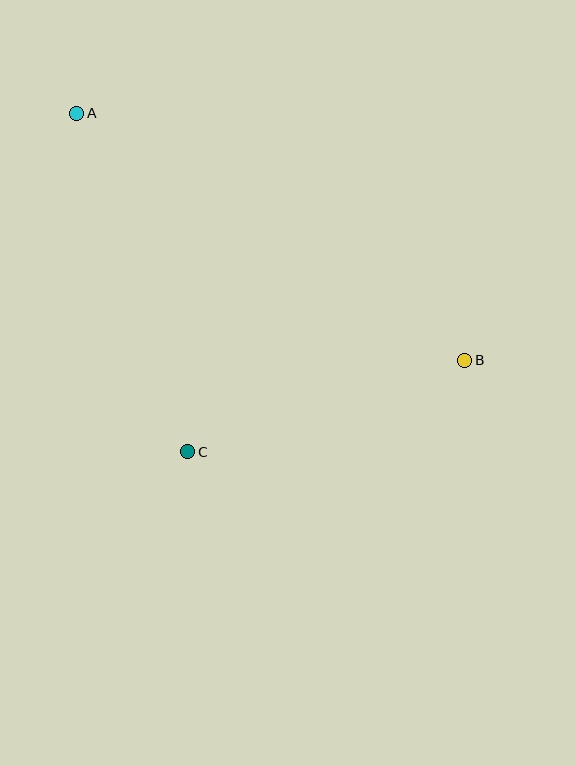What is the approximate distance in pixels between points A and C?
The distance between A and C is approximately 356 pixels.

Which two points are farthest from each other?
Points A and B are farthest from each other.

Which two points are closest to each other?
Points B and C are closest to each other.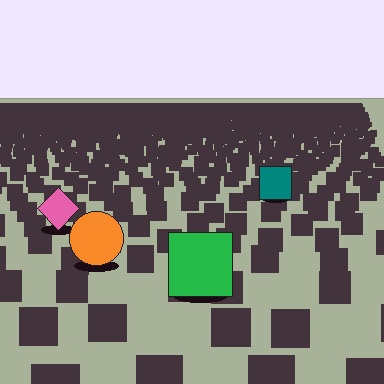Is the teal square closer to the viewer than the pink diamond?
No. The pink diamond is closer — you can tell from the texture gradient: the ground texture is coarser near it.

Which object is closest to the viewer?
The green square is closest. The texture marks near it are larger and more spread out.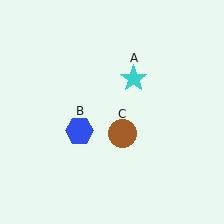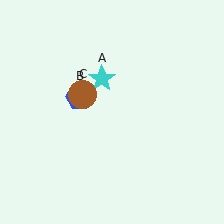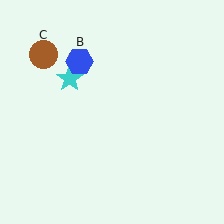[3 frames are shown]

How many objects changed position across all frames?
3 objects changed position: cyan star (object A), blue hexagon (object B), brown circle (object C).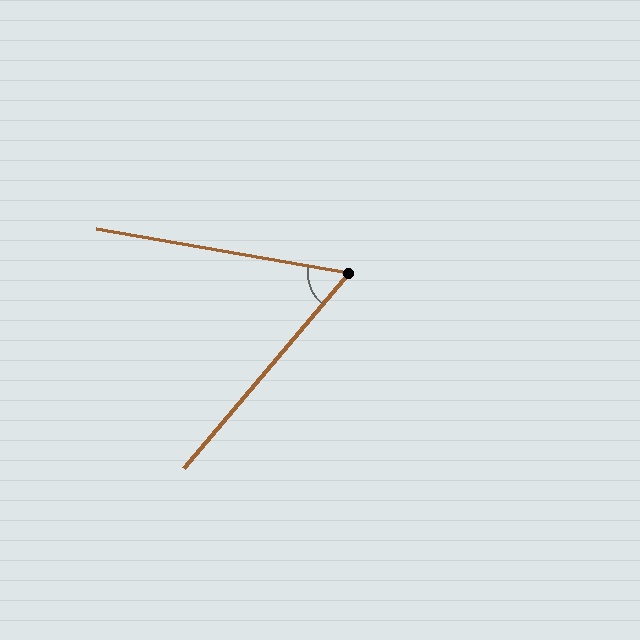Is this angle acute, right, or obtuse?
It is acute.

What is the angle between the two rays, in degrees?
Approximately 60 degrees.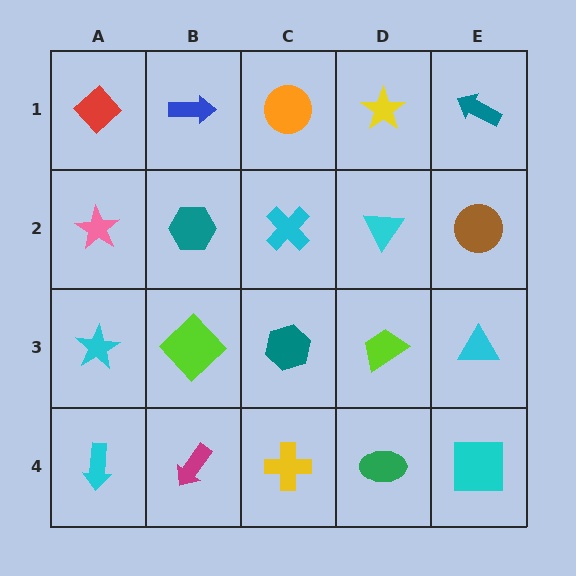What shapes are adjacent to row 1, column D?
A cyan triangle (row 2, column D), an orange circle (row 1, column C), a teal arrow (row 1, column E).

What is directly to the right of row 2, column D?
A brown circle.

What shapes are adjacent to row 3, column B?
A teal hexagon (row 2, column B), a magenta arrow (row 4, column B), a cyan star (row 3, column A), a teal hexagon (row 3, column C).